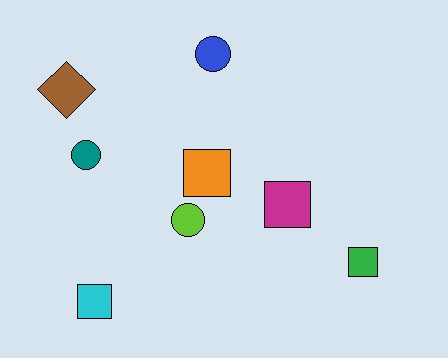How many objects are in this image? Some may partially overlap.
There are 8 objects.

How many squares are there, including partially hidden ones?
There are 4 squares.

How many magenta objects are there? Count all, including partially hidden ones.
There is 1 magenta object.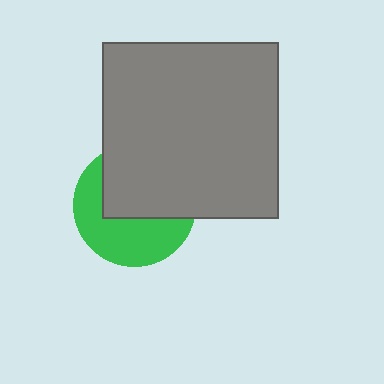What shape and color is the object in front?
The object in front is a gray square.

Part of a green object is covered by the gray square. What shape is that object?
It is a circle.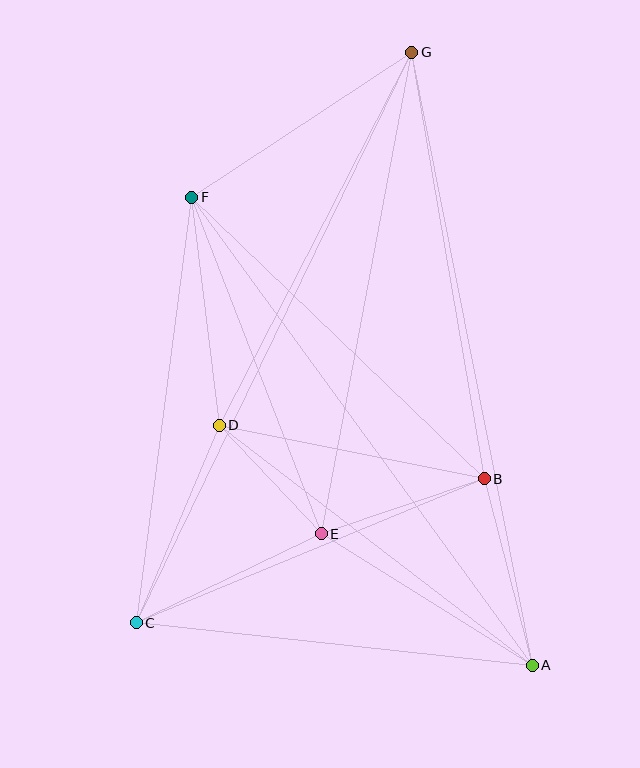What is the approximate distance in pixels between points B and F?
The distance between B and F is approximately 406 pixels.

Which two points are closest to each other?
Points D and E are closest to each other.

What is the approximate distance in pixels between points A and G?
The distance between A and G is approximately 625 pixels.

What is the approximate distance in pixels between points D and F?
The distance between D and F is approximately 230 pixels.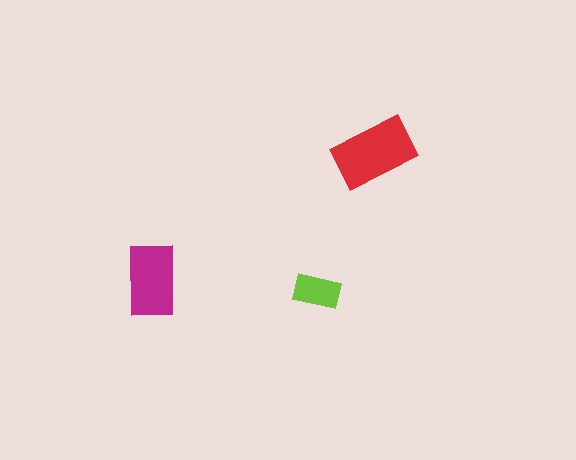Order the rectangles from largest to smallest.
the red one, the magenta one, the lime one.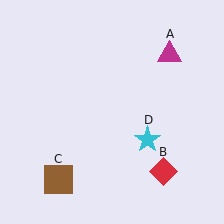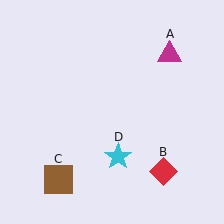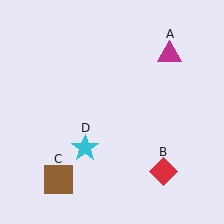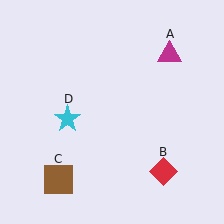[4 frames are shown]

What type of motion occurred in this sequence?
The cyan star (object D) rotated clockwise around the center of the scene.